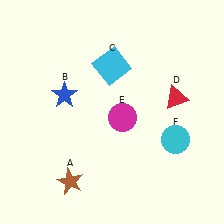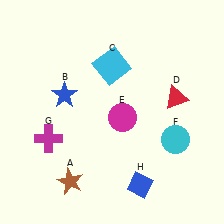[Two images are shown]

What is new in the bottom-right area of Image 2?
A blue diamond (H) was added in the bottom-right area of Image 2.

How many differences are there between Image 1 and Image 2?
There are 2 differences between the two images.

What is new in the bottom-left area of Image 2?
A magenta cross (G) was added in the bottom-left area of Image 2.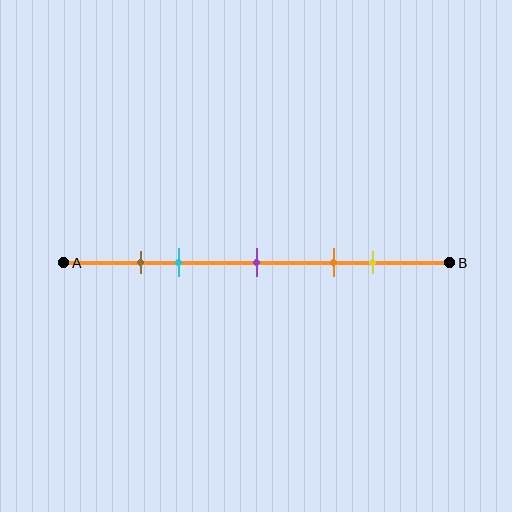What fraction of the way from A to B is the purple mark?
The purple mark is approximately 50% (0.5) of the way from A to B.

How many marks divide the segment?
There are 5 marks dividing the segment.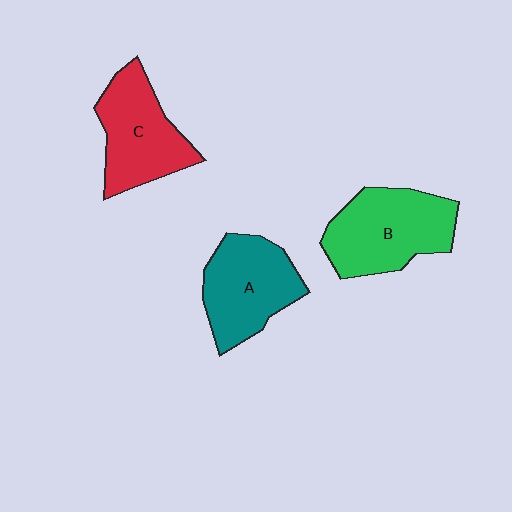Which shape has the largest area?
Shape B (green).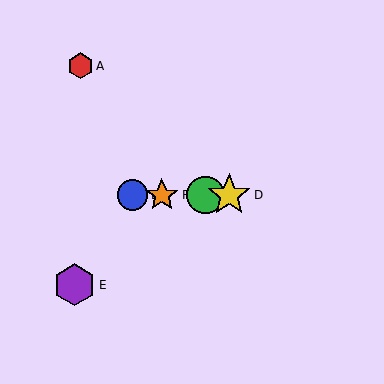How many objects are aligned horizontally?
4 objects (B, C, D, F) are aligned horizontally.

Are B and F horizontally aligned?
Yes, both are at y≈195.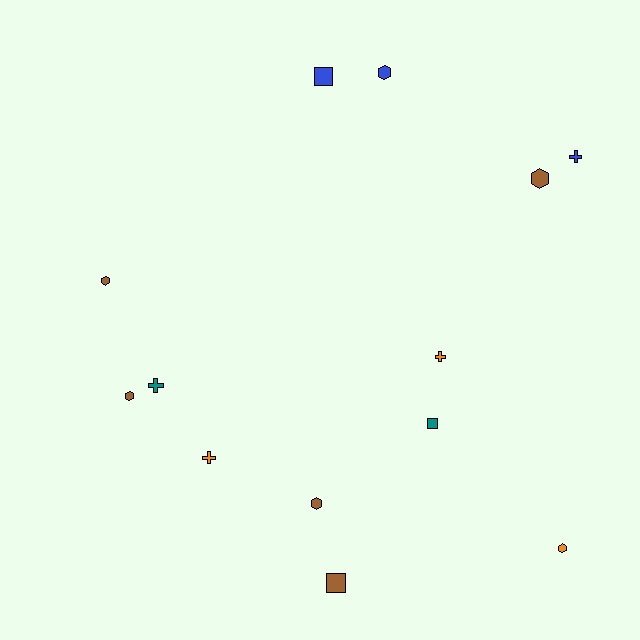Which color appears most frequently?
Brown, with 5 objects.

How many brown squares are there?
There is 1 brown square.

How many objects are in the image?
There are 13 objects.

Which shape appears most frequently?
Hexagon, with 6 objects.